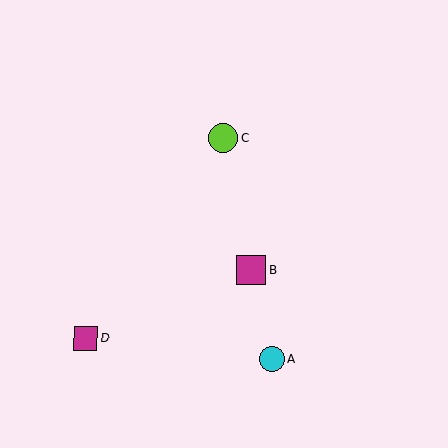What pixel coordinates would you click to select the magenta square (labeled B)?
Click at (251, 270) to select the magenta square B.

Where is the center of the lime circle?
The center of the lime circle is at (224, 138).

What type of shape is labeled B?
Shape B is a magenta square.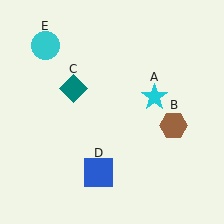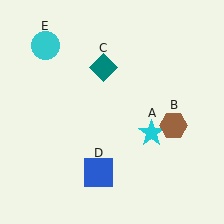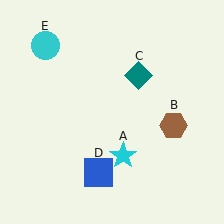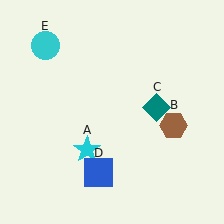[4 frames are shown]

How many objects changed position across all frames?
2 objects changed position: cyan star (object A), teal diamond (object C).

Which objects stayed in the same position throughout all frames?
Brown hexagon (object B) and blue square (object D) and cyan circle (object E) remained stationary.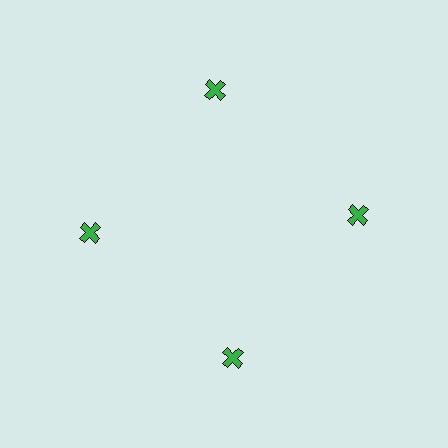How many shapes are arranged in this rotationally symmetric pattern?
There are 4 shapes, arranged in 4 groups of 1.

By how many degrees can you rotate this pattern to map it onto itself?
The pattern maps onto itself every 90 degrees of rotation.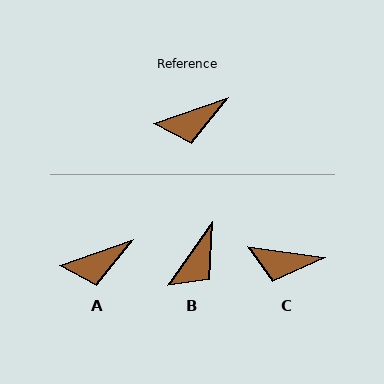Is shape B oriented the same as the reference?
No, it is off by about 36 degrees.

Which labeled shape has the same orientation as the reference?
A.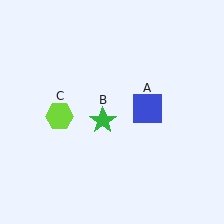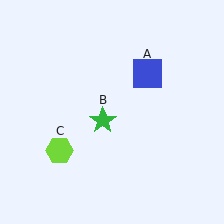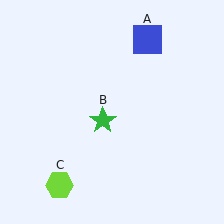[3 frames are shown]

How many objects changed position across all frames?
2 objects changed position: blue square (object A), lime hexagon (object C).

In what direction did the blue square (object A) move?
The blue square (object A) moved up.